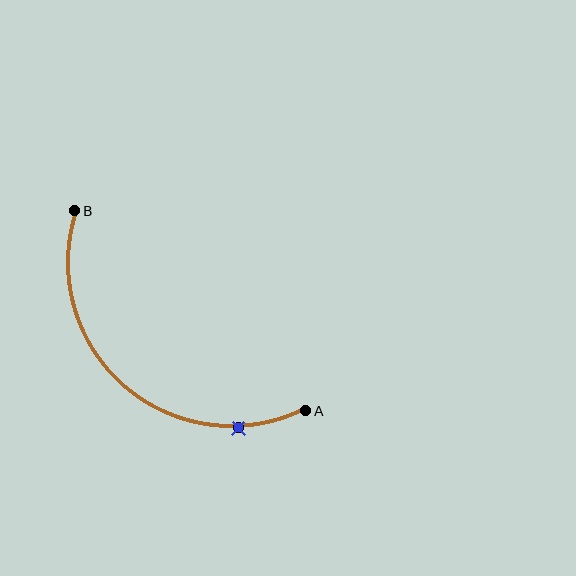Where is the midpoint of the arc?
The arc midpoint is the point on the curve farthest from the straight line joining A and B. It sits below and to the left of that line.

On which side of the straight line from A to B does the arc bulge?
The arc bulges below and to the left of the straight line connecting A and B.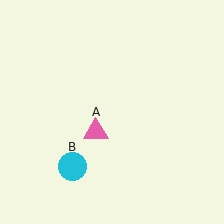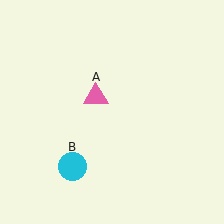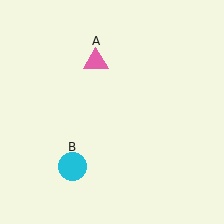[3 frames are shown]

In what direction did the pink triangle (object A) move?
The pink triangle (object A) moved up.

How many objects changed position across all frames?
1 object changed position: pink triangle (object A).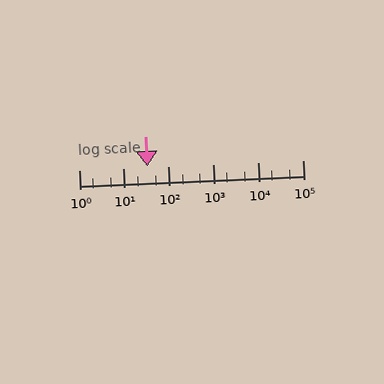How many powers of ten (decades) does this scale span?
The scale spans 5 decades, from 1 to 100000.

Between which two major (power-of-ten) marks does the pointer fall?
The pointer is between 10 and 100.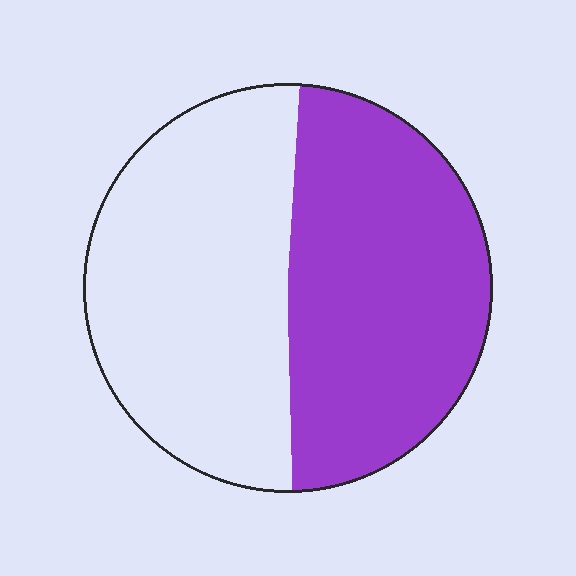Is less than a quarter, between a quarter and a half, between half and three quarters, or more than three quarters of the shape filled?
Between a quarter and a half.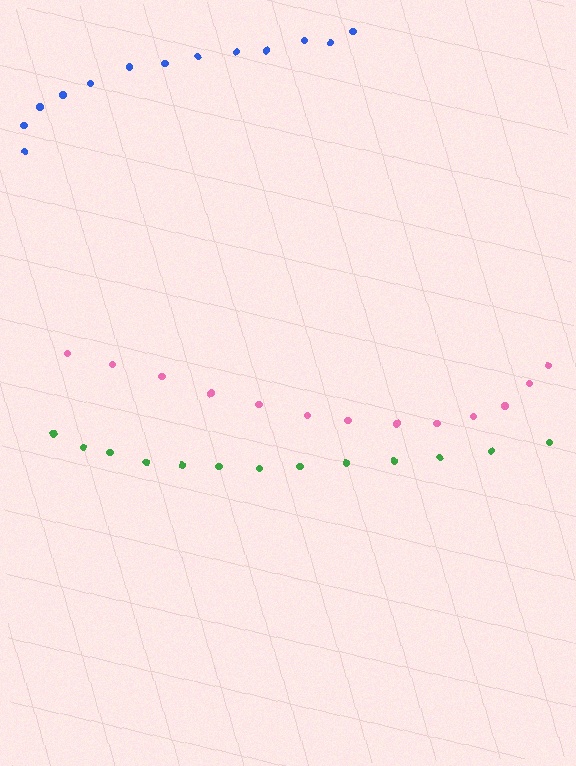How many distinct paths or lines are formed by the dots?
There are 3 distinct paths.